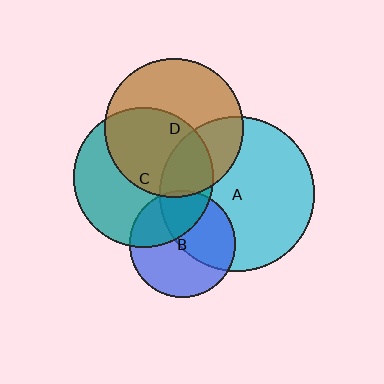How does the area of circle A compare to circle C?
Approximately 1.2 times.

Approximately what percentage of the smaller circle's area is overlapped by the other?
Approximately 25%.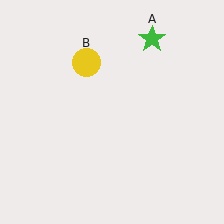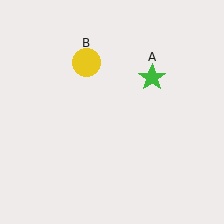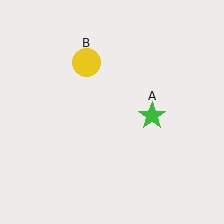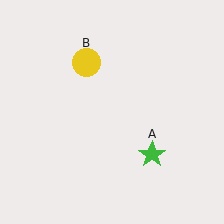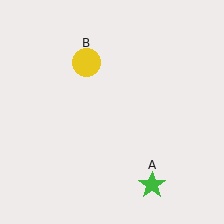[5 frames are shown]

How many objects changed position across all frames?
1 object changed position: green star (object A).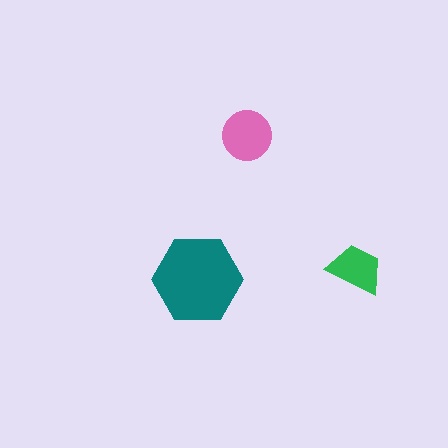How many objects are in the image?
There are 3 objects in the image.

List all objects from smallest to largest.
The green trapezoid, the pink circle, the teal hexagon.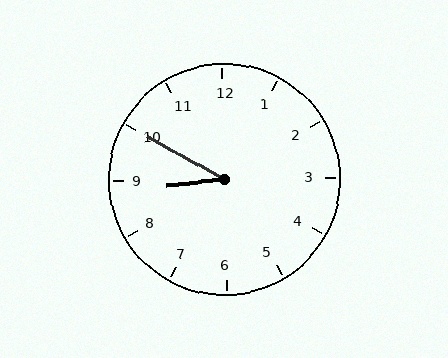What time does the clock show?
8:50.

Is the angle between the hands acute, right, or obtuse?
It is acute.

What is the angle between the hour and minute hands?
Approximately 35 degrees.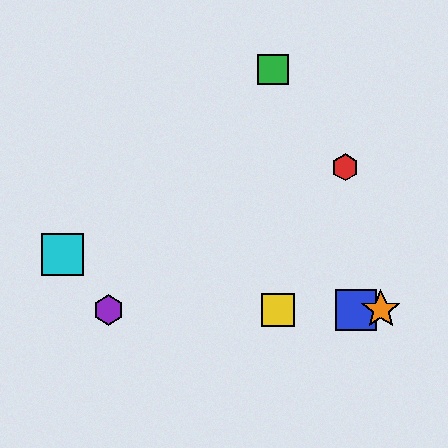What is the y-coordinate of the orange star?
The orange star is at y≈310.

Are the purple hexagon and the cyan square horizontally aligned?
No, the purple hexagon is at y≈310 and the cyan square is at y≈254.